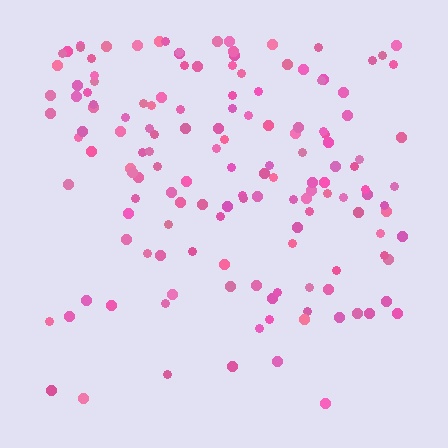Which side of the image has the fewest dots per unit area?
The bottom.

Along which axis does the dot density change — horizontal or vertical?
Vertical.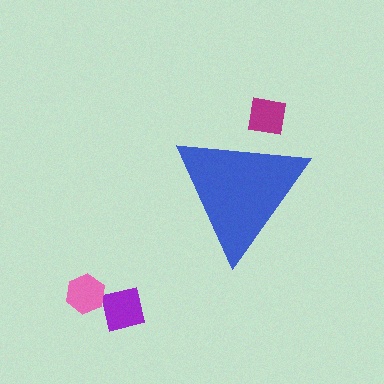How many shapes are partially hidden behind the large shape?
1 shape is partially hidden.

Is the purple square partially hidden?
No, the purple square is fully visible.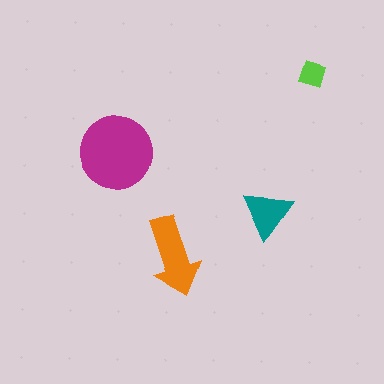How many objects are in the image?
There are 4 objects in the image.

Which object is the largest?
The magenta circle.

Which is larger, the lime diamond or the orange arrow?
The orange arrow.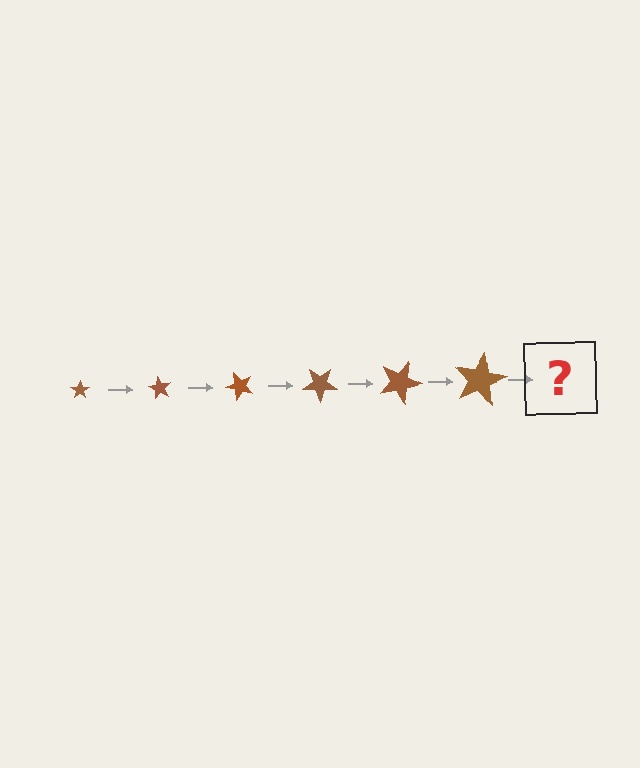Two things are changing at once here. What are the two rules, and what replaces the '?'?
The two rules are that the star grows larger each step and it rotates 60 degrees each step. The '?' should be a star, larger than the previous one and rotated 360 degrees from the start.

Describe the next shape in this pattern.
It should be a star, larger than the previous one and rotated 360 degrees from the start.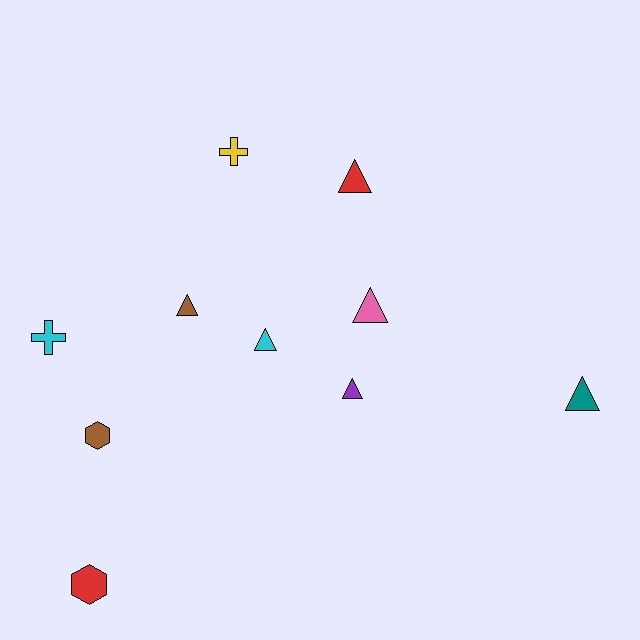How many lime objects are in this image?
There are no lime objects.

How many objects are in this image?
There are 10 objects.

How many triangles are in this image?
There are 6 triangles.